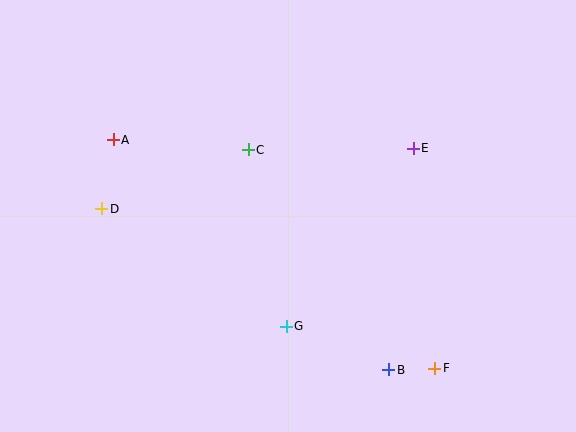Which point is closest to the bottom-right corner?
Point F is closest to the bottom-right corner.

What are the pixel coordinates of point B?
Point B is at (389, 370).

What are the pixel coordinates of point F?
Point F is at (435, 368).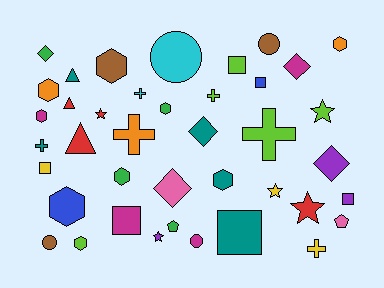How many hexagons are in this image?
There are 9 hexagons.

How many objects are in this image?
There are 40 objects.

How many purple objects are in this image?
There are 3 purple objects.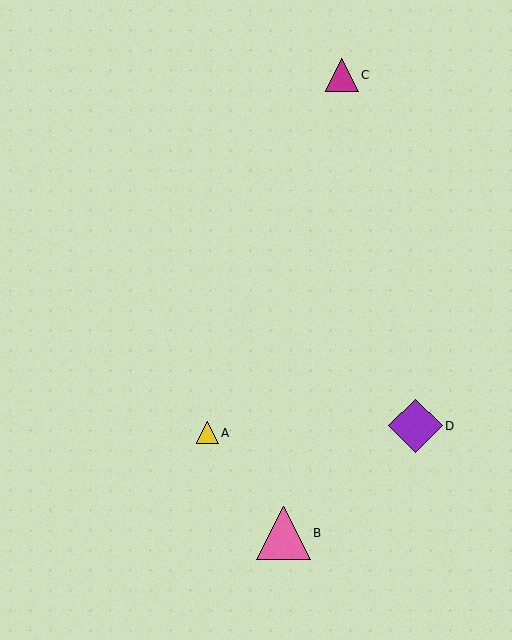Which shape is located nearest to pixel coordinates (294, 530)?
The pink triangle (labeled B) at (283, 533) is nearest to that location.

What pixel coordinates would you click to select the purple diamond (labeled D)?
Click at (415, 426) to select the purple diamond D.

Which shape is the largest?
The pink triangle (labeled B) is the largest.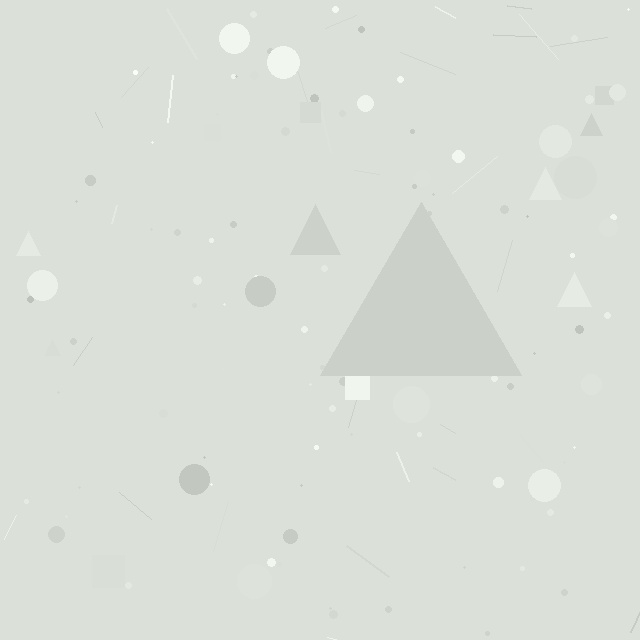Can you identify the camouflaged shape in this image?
The camouflaged shape is a triangle.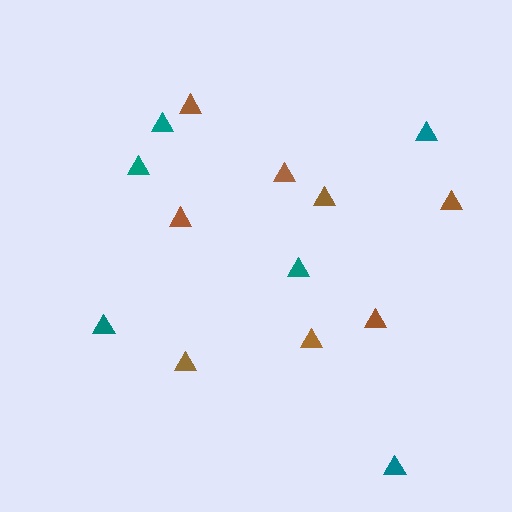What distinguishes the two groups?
There are 2 groups: one group of brown triangles (8) and one group of teal triangles (6).